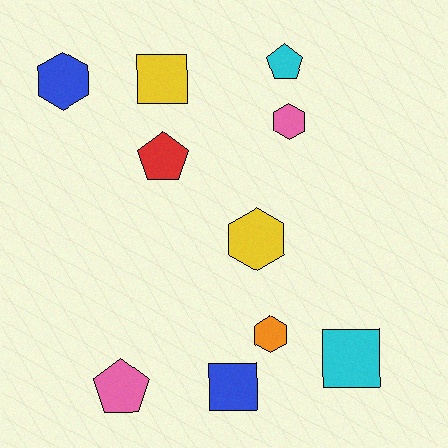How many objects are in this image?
There are 10 objects.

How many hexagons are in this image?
There are 4 hexagons.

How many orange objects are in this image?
There is 1 orange object.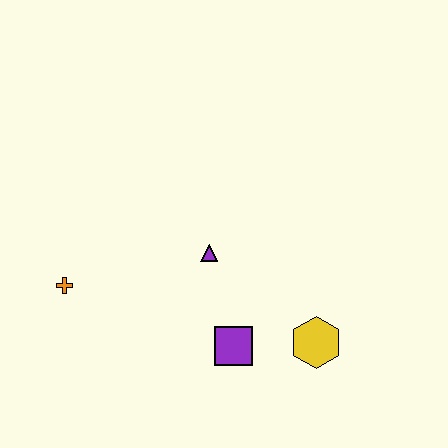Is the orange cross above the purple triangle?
No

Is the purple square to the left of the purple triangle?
No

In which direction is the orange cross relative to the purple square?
The orange cross is to the left of the purple square.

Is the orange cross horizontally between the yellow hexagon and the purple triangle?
No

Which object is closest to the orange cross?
The purple triangle is closest to the orange cross.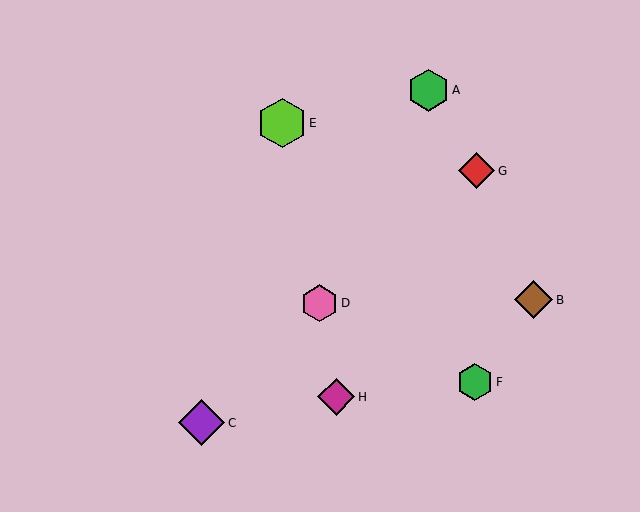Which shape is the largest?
The lime hexagon (labeled E) is the largest.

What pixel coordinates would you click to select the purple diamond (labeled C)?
Click at (202, 423) to select the purple diamond C.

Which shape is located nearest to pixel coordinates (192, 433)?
The purple diamond (labeled C) at (202, 423) is nearest to that location.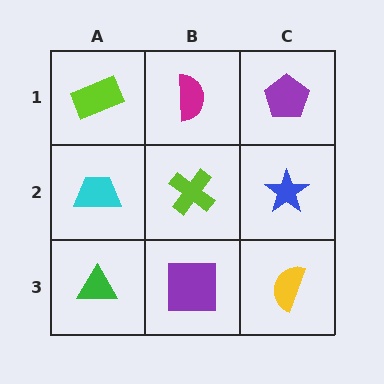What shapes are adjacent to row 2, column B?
A magenta semicircle (row 1, column B), a purple square (row 3, column B), a cyan trapezoid (row 2, column A), a blue star (row 2, column C).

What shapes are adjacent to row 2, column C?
A purple pentagon (row 1, column C), a yellow semicircle (row 3, column C), a lime cross (row 2, column B).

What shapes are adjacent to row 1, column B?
A lime cross (row 2, column B), a lime rectangle (row 1, column A), a purple pentagon (row 1, column C).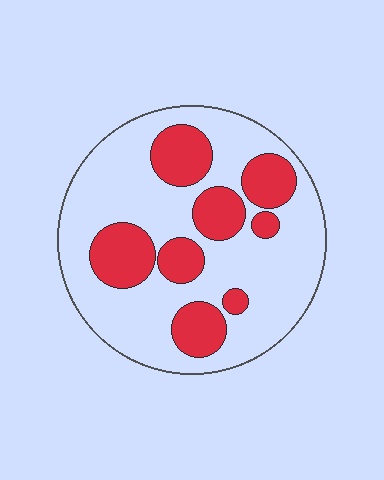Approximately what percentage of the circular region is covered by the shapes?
Approximately 30%.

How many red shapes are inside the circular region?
8.